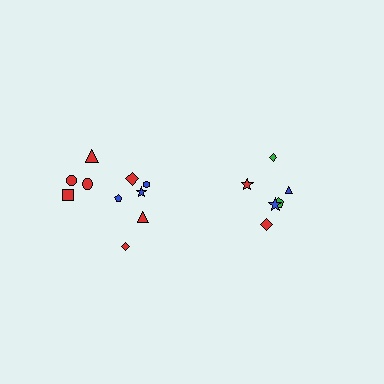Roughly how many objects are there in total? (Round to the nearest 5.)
Roughly 15 objects in total.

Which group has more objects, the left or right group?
The left group.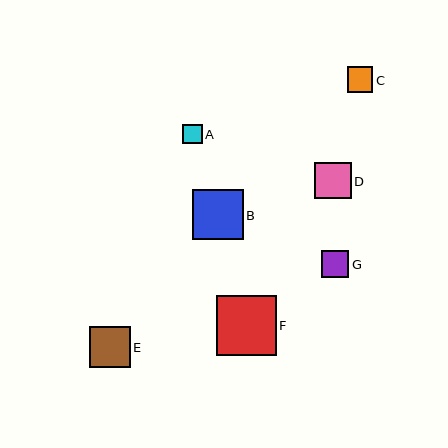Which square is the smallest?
Square A is the smallest with a size of approximately 20 pixels.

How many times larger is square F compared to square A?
Square F is approximately 3.0 times the size of square A.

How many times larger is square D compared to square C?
Square D is approximately 1.4 times the size of square C.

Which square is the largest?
Square F is the largest with a size of approximately 60 pixels.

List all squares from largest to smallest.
From largest to smallest: F, B, E, D, G, C, A.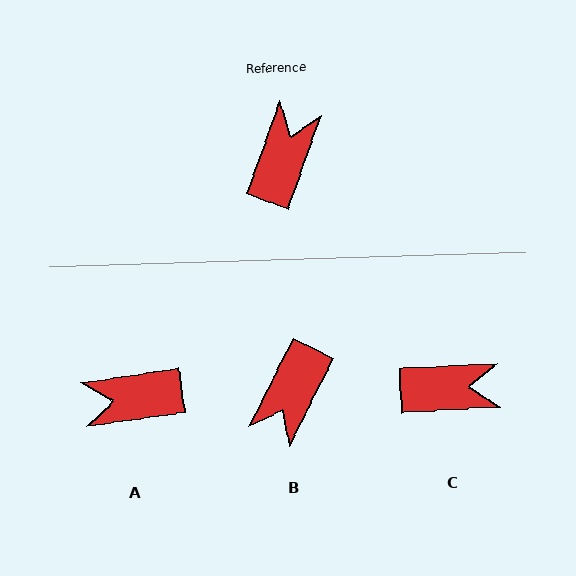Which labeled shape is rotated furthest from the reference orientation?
B, about 173 degrees away.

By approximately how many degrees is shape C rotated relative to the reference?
Approximately 68 degrees clockwise.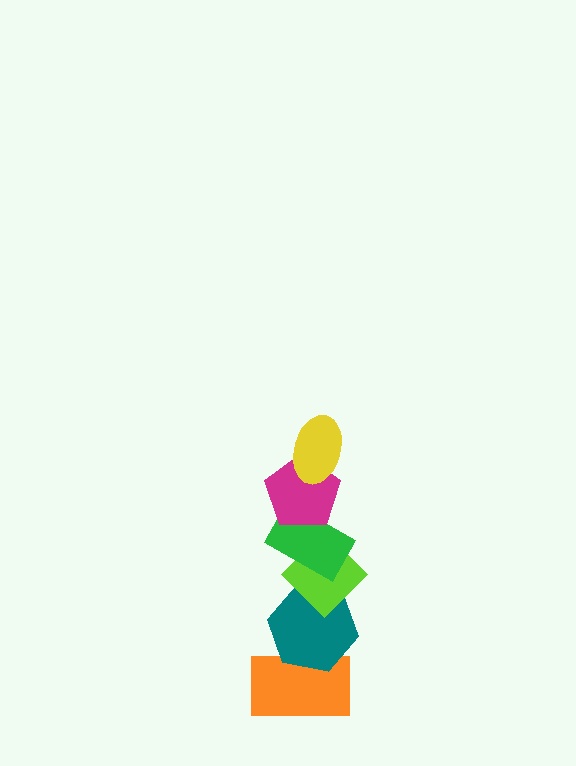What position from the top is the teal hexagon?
The teal hexagon is 5th from the top.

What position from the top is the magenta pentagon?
The magenta pentagon is 2nd from the top.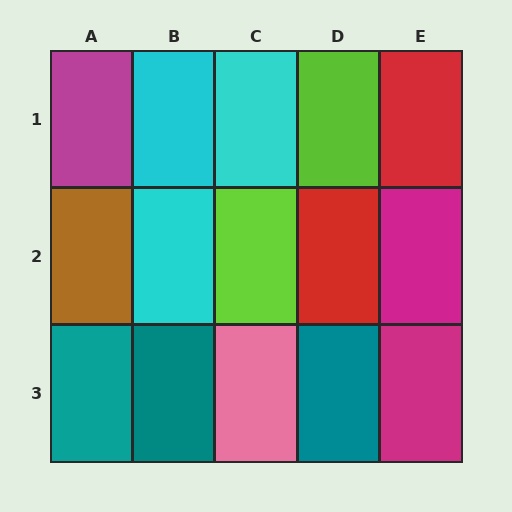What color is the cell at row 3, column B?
Teal.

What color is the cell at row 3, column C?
Pink.